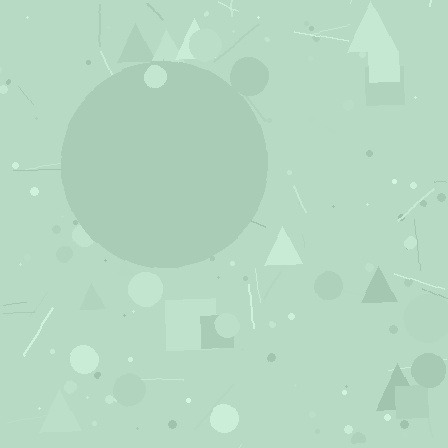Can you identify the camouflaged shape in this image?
The camouflaged shape is a circle.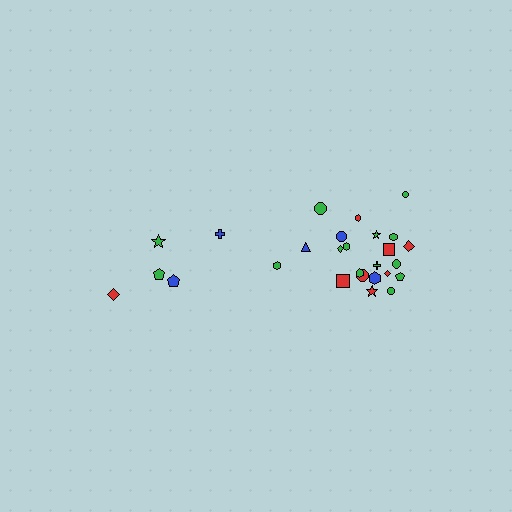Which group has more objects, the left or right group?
The right group.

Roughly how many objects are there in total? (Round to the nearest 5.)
Roughly 25 objects in total.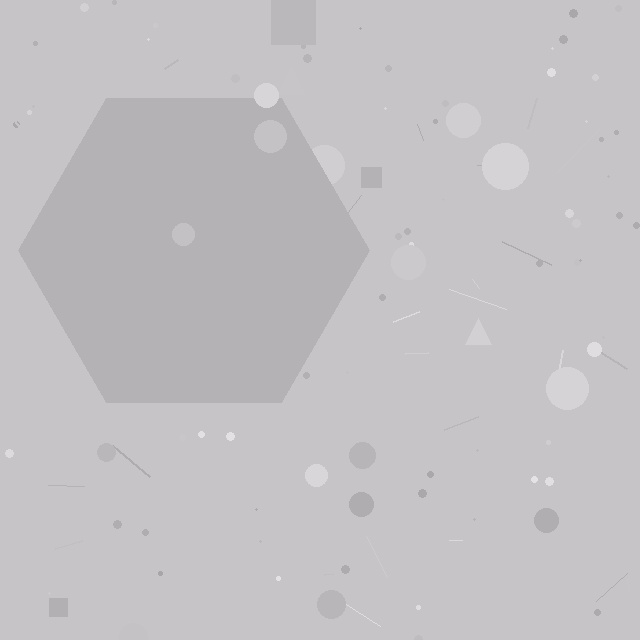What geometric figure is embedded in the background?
A hexagon is embedded in the background.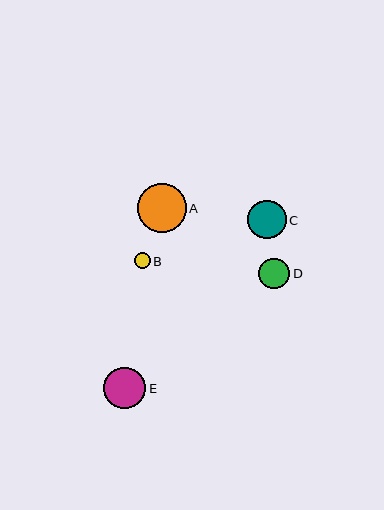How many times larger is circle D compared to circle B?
Circle D is approximately 1.9 times the size of circle B.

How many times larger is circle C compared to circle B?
Circle C is approximately 2.4 times the size of circle B.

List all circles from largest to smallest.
From largest to smallest: A, E, C, D, B.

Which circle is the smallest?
Circle B is the smallest with a size of approximately 16 pixels.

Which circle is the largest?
Circle A is the largest with a size of approximately 49 pixels.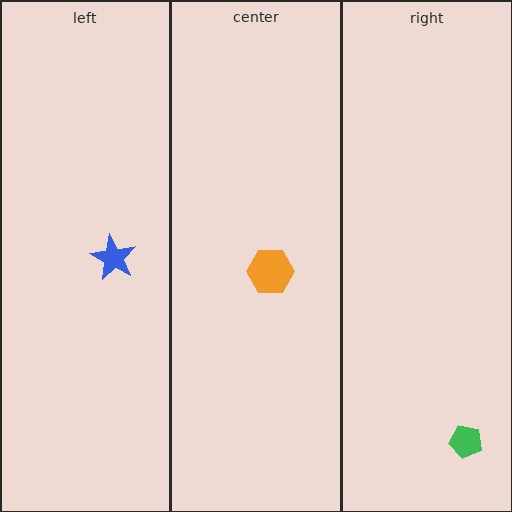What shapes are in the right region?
The green pentagon.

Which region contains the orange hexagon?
The center region.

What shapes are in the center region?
The orange hexagon.